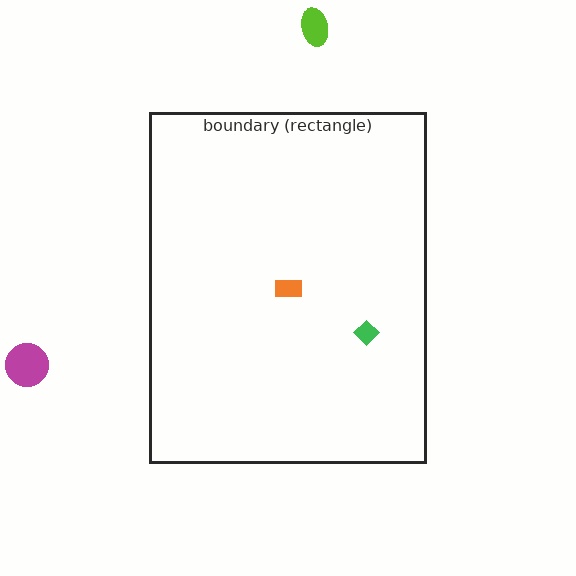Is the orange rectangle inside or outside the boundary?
Inside.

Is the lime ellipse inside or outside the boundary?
Outside.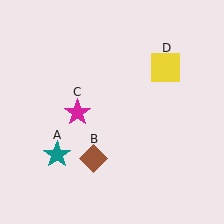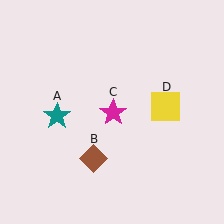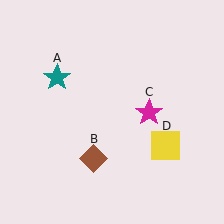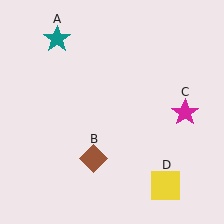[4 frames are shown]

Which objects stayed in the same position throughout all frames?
Brown diamond (object B) remained stationary.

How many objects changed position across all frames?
3 objects changed position: teal star (object A), magenta star (object C), yellow square (object D).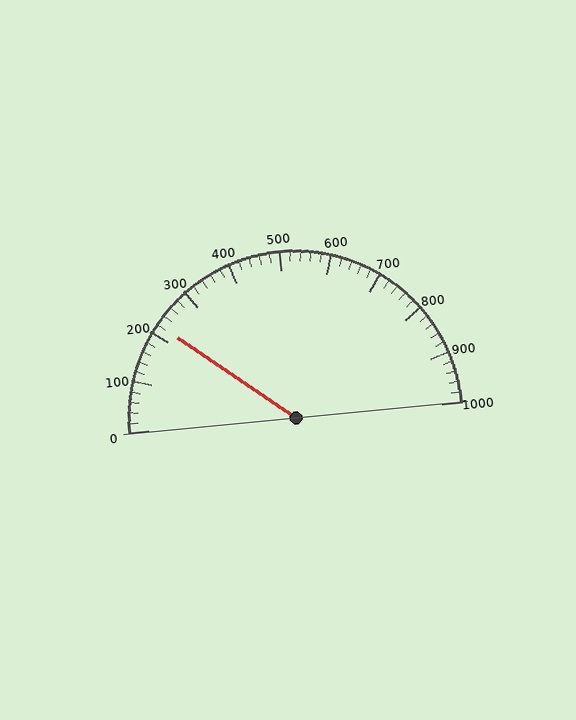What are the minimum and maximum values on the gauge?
The gauge ranges from 0 to 1000.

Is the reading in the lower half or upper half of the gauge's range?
The reading is in the lower half of the range (0 to 1000).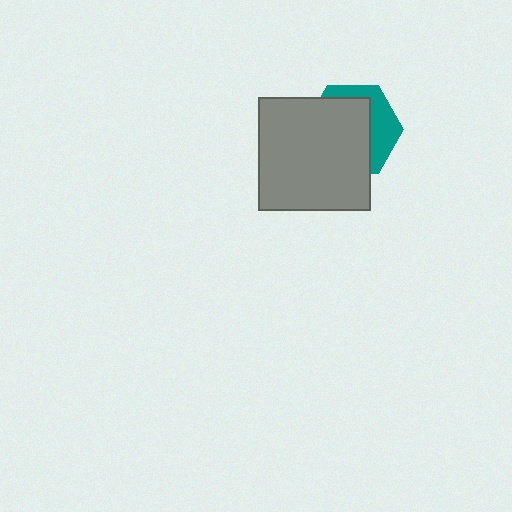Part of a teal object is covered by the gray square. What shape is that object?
It is a hexagon.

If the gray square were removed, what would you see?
You would see the complete teal hexagon.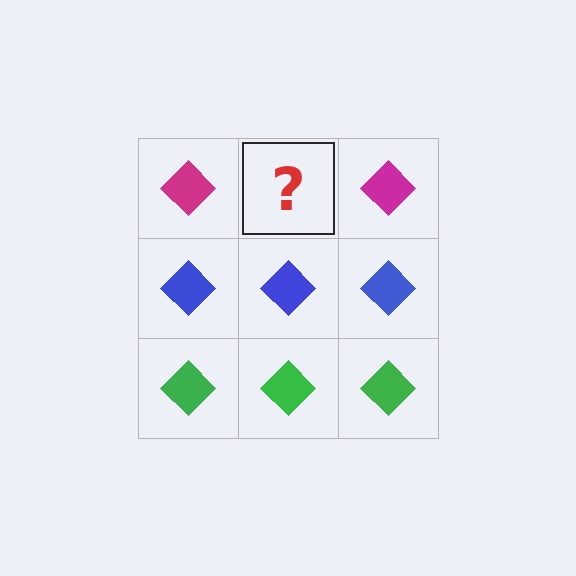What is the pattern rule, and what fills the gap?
The rule is that each row has a consistent color. The gap should be filled with a magenta diamond.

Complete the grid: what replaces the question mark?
The question mark should be replaced with a magenta diamond.